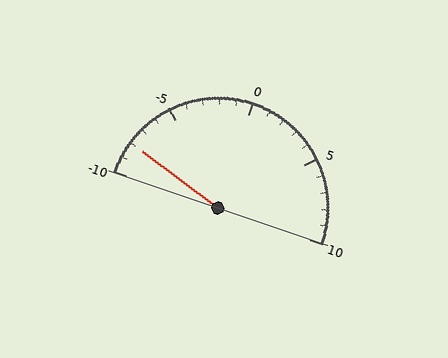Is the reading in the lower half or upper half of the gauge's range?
The reading is in the lower half of the range (-10 to 10).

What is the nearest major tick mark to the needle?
The nearest major tick mark is -10.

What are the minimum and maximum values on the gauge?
The gauge ranges from -10 to 10.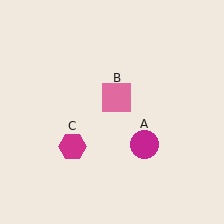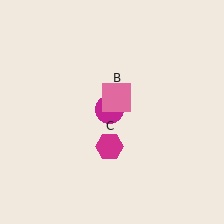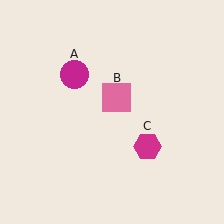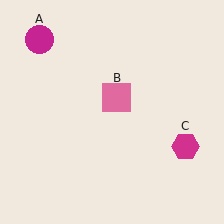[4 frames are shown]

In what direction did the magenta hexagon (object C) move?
The magenta hexagon (object C) moved right.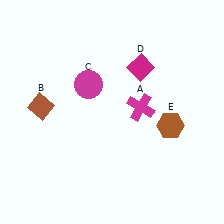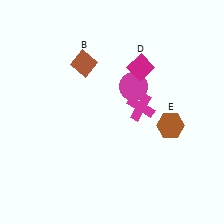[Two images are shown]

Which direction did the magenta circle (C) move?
The magenta circle (C) moved right.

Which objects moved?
The objects that moved are: the brown diamond (B), the magenta circle (C).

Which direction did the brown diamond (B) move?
The brown diamond (B) moved up.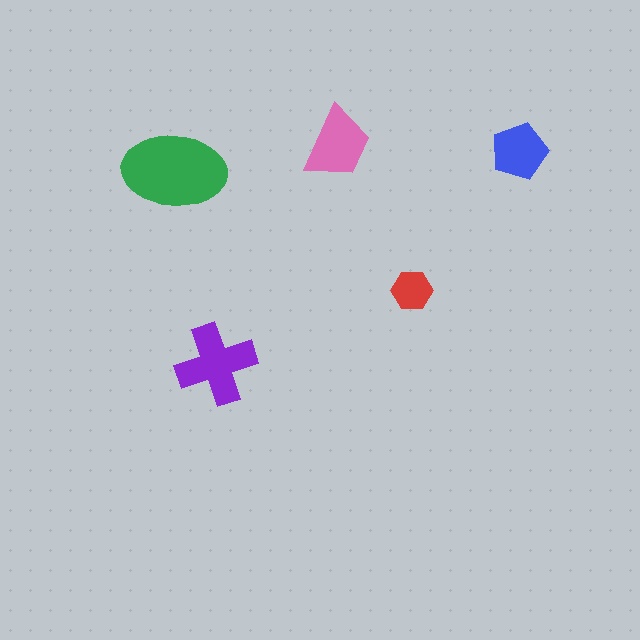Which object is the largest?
The green ellipse.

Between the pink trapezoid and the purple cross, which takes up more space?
The purple cross.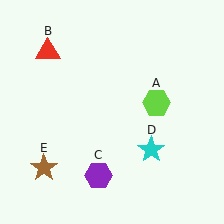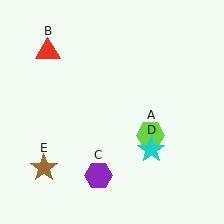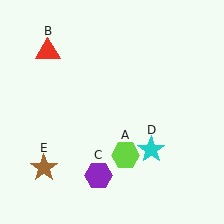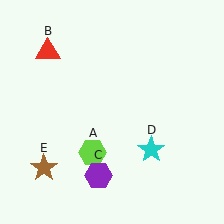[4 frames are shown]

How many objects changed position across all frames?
1 object changed position: lime hexagon (object A).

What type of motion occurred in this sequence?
The lime hexagon (object A) rotated clockwise around the center of the scene.